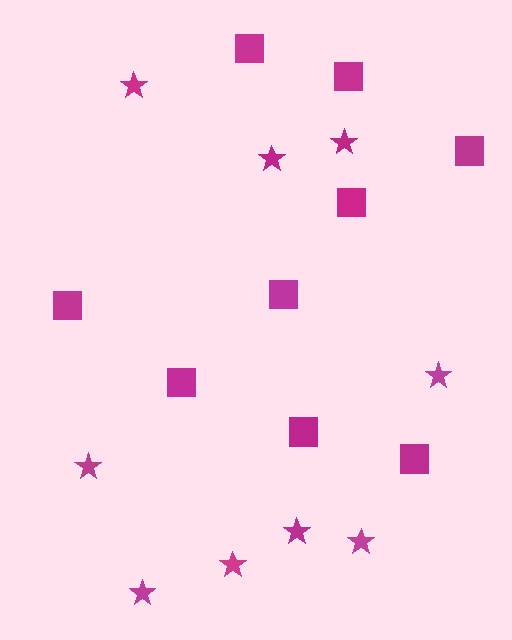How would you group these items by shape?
There are 2 groups: one group of squares (9) and one group of stars (9).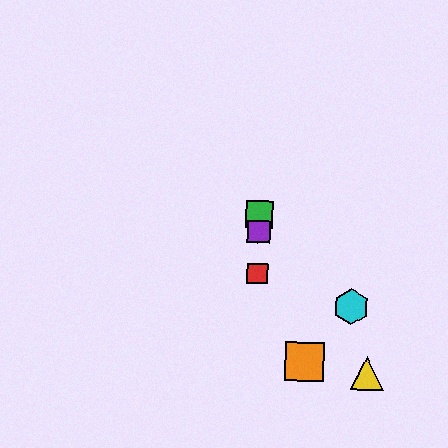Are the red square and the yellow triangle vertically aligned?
No, the red square is at x≈257 and the yellow triangle is at x≈367.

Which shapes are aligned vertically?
The red square, the blue hexagon, the green square, the purple square are aligned vertically.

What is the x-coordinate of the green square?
The green square is at x≈259.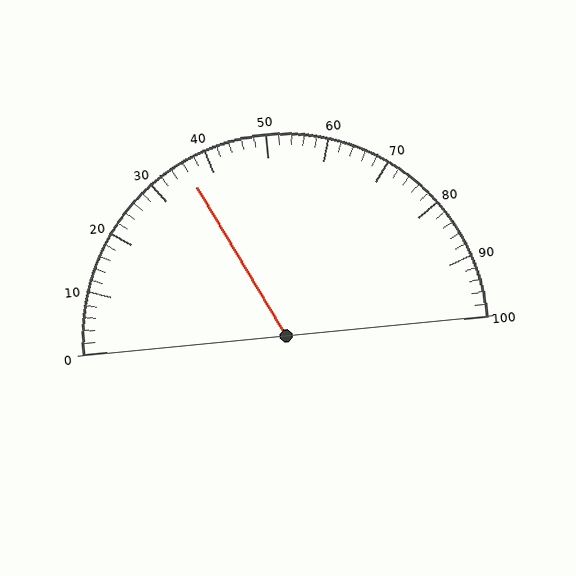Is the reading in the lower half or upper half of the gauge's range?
The reading is in the lower half of the range (0 to 100).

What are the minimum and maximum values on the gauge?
The gauge ranges from 0 to 100.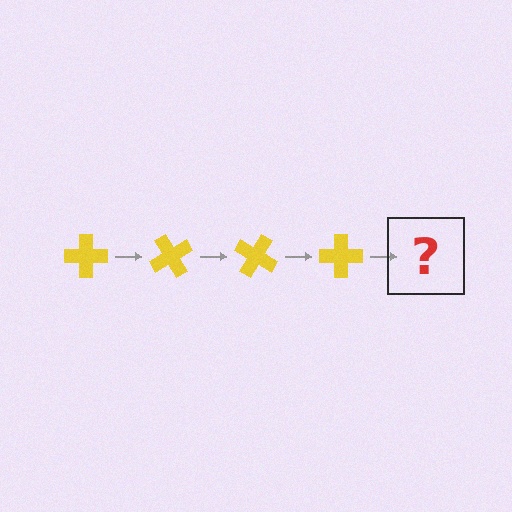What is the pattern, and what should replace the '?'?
The pattern is that the cross rotates 60 degrees each step. The '?' should be a yellow cross rotated 240 degrees.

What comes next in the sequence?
The next element should be a yellow cross rotated 240 degrees.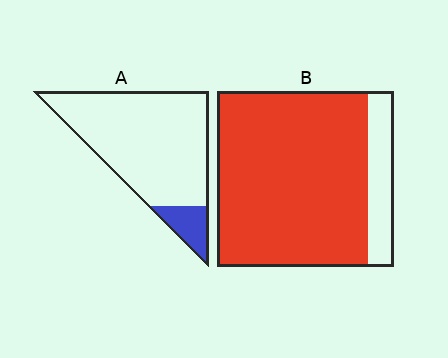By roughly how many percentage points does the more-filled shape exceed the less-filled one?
By roughly 75 percentage points (B over A).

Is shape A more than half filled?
No.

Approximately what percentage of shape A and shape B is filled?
A is approximately 10% and B is approximately 85%.